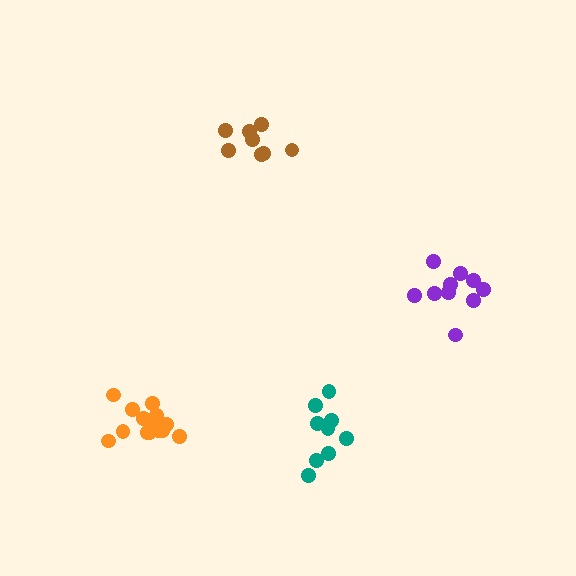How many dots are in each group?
Group 1: 14 dots, Group 2: 9 dots, Group 3: 10 dots, Group 4: 8 dots (41 total).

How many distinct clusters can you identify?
There are 4 distinct clusters.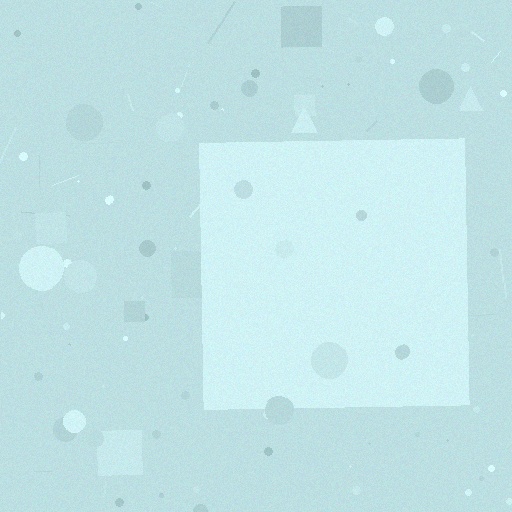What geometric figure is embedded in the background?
A square is embedded in the background.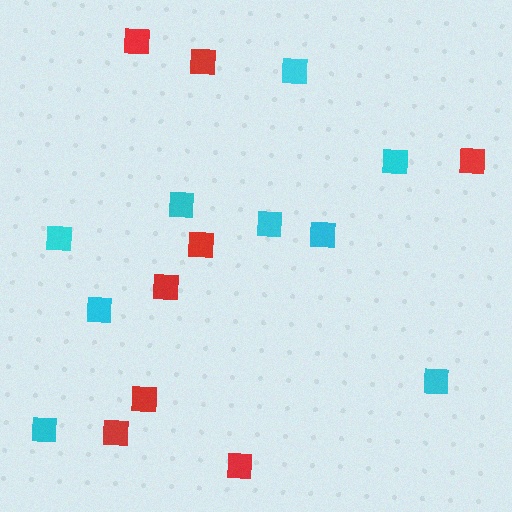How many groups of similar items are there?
There are 2 groups: one group of red squares (8) and one group of cyan squares (9).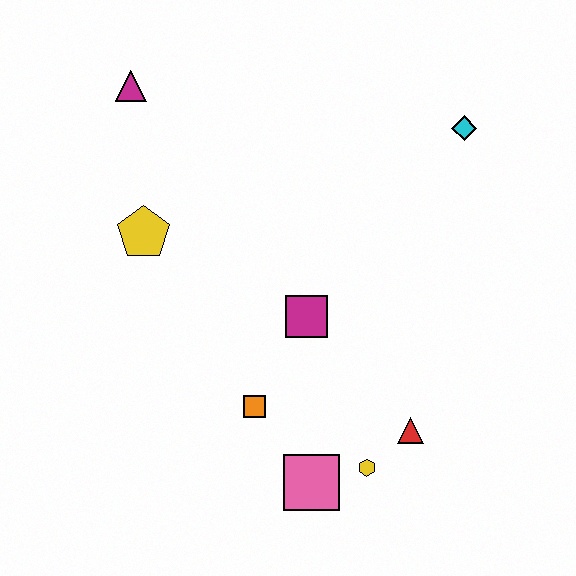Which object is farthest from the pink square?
The magenta triangle is farthest from the pink square.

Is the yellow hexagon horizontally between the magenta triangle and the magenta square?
No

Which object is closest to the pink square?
The yellow hexagon is closest to the pink square.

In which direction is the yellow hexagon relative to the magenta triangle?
The yellow hexagon is below the magenta triangle.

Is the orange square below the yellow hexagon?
No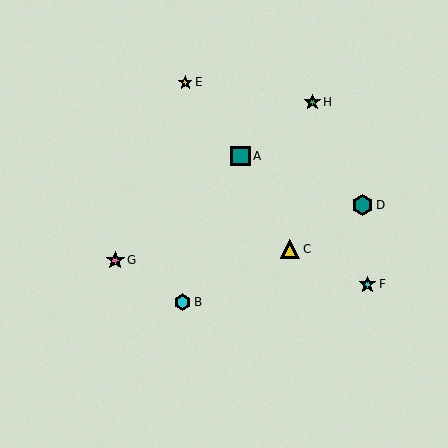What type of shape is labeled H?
Shape H is a green star.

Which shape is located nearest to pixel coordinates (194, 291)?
The cyan hexagon (labeled B) at (182, 302) is nearest to that location.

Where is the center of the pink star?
The center of the pink star is at (115, 260).